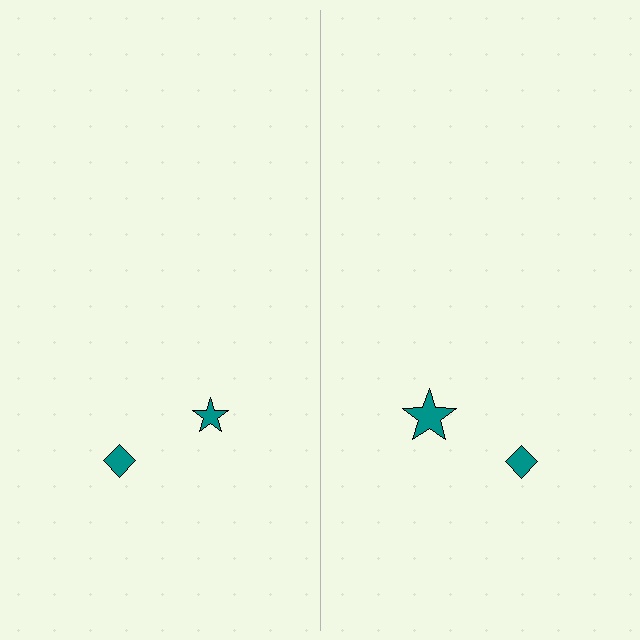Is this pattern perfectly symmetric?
No, the pattern is not perfectly symmetric. The teal star on the right side has a different size than its mirror counterpart.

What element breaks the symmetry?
The teal star on the right side has a different size than its mirror counterpart.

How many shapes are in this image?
There are 4 shapes in this image.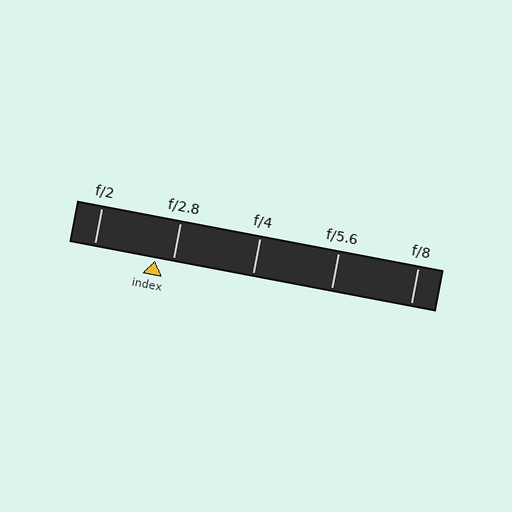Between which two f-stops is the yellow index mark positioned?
The index mark is between f/2 and f/2.8.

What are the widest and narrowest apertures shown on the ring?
The widest aperture shown is f/2 and the narrowest is f/8.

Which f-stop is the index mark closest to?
The index mark is closest to f/2.8.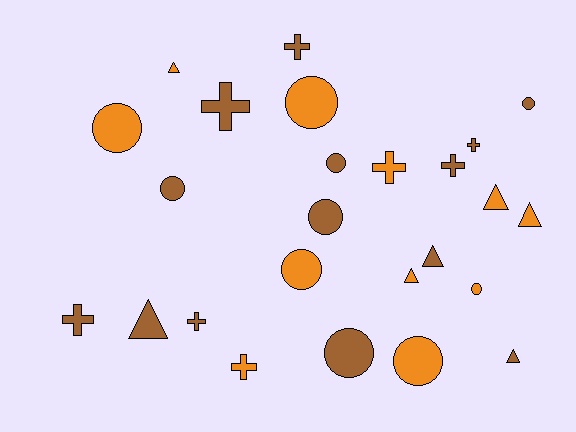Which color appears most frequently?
Brown, with 14 objects.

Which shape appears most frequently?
Circle, with 10 objects.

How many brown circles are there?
There are 5 brown circles.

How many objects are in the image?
There are 25 objects.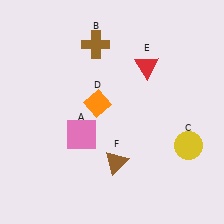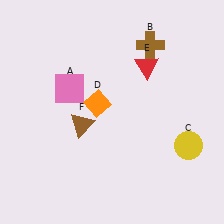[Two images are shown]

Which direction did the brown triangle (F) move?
The brown triangle (F) moved up.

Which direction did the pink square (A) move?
The pink square (A) moved up.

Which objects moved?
The objects that moved are: the pink square (A), the brown cross (B), the brown triangle (F).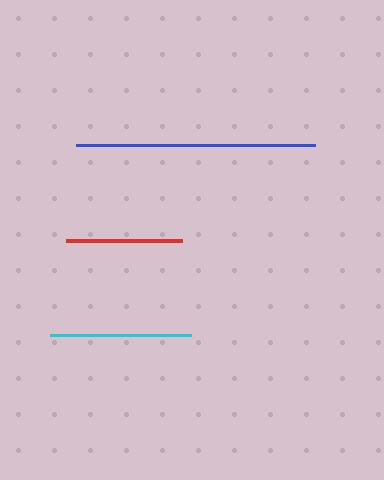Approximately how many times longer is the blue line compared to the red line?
The blue line is approximately 2.1 times the length of the red line.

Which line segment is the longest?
The blue line is the longest at approximately 239 pixels.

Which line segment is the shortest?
The red line is the shortest at approximately 116 pixels.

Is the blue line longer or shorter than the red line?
The blue line is longer than the red line.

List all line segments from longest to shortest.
From longest to shortest: blue, cyan, red.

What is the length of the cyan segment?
The cyan segment is approximately 141 pixels long.